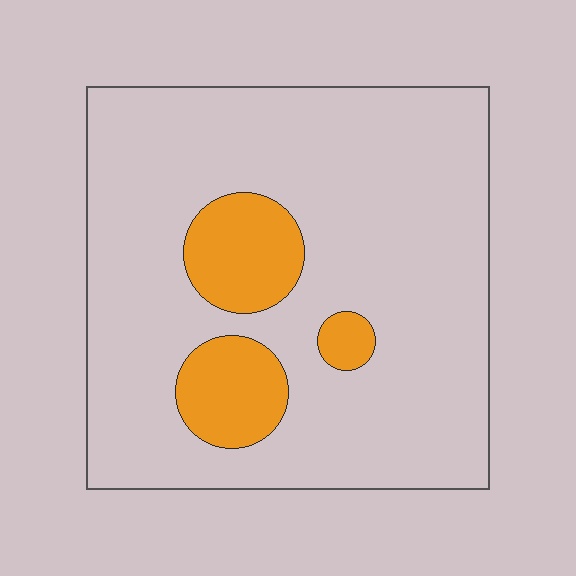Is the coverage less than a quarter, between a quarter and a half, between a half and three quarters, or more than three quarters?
Less than a quarter.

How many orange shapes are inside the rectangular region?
3.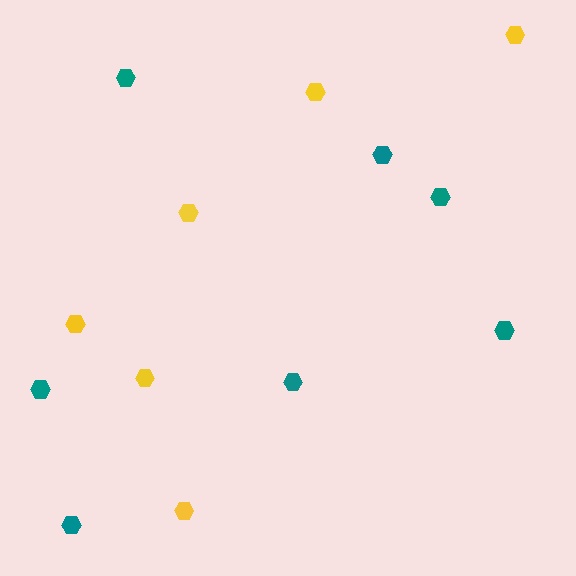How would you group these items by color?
There are 2 groups: one group of teal hexagons (7) and one group of yellow hexagons (6).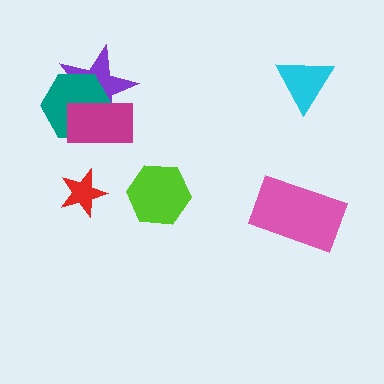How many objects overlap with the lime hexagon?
0 objects overlap with the lime hexagon.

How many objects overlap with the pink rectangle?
0 objects overlap with the pink rectangle.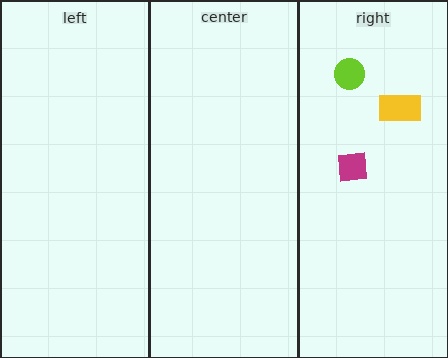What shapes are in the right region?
The yellow rectangle, the lime circle, the magenta square.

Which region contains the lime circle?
The right region.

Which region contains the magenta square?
The right region.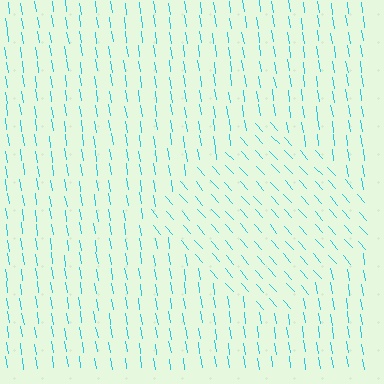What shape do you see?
I see a diamond.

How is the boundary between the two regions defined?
The boundary is defined purely by a change in line orientation (approximately 33 degrees difference). All lines are the same color and thickness.